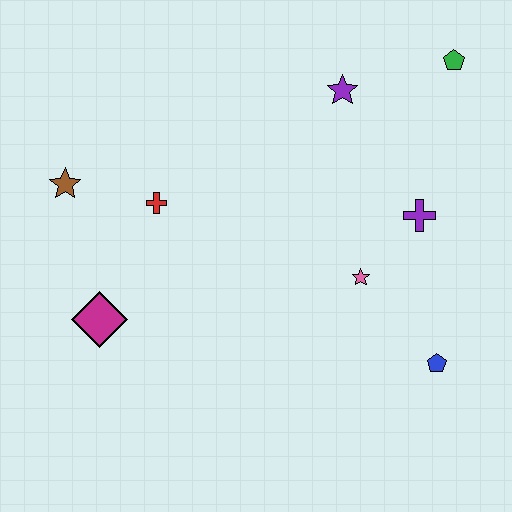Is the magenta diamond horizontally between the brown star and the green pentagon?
Yes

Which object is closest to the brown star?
The red cross is closest to the brown star.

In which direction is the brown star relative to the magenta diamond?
The brown star is above the magenta diamond.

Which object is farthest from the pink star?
The brown star is farthest from the pink star.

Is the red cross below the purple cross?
No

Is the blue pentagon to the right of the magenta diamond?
Yes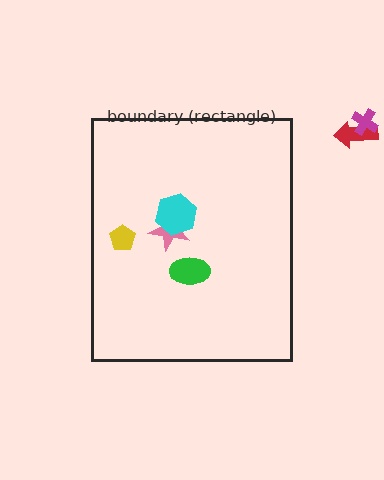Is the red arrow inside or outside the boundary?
Outside.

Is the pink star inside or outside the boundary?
Inside.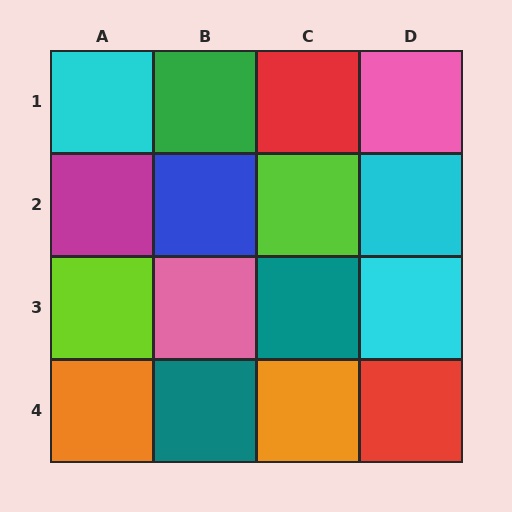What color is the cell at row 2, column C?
Lime.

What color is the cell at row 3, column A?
Lime.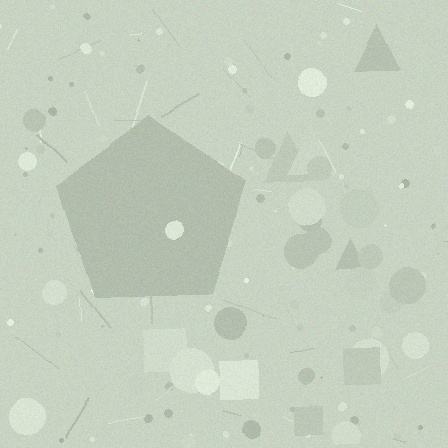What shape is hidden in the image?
A pentagon is hidden in the image.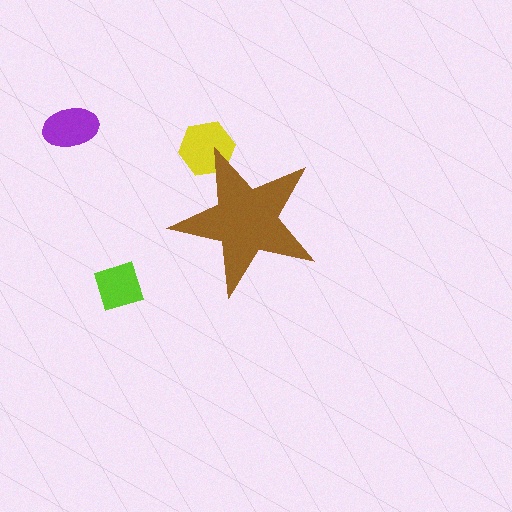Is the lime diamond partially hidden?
No, the lime diamond is fully visible.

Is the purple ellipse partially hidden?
No, the purple ellipse is fully visible.